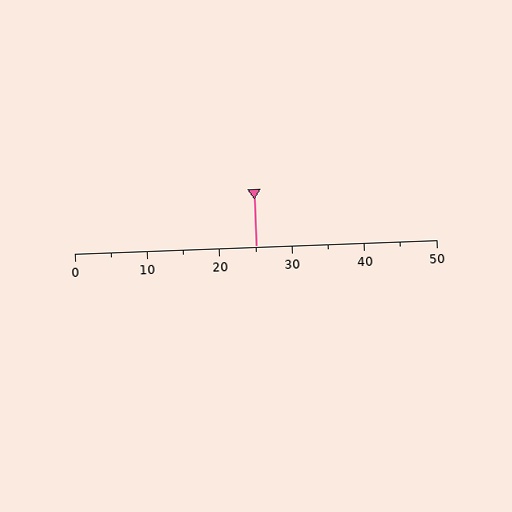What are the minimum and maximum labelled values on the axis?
The axis runs from 0 to 50.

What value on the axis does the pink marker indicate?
The marker indicates approximately 25.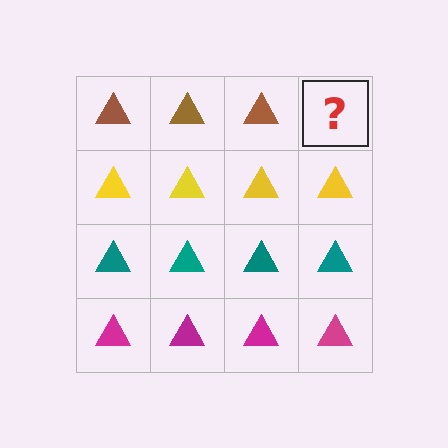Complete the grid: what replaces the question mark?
The question mark should be replaced with a brown triangle.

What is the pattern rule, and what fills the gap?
The rule is that each row has a consistent color. The gap should be filled with a brown triangle.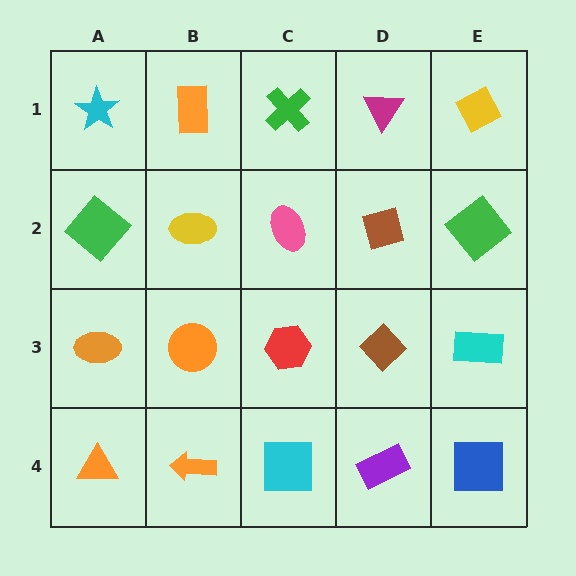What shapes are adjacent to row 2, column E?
A yellow diamond (row 1, column E), a cyan rectangle (row 3, column E), a brown square (row 2, column D).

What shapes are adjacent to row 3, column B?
A yellow ellipse (row 2, column B), an orange arrow (row 4, column B), an orange ellipse (row 3, column A), a red hexagon (row 3, column C).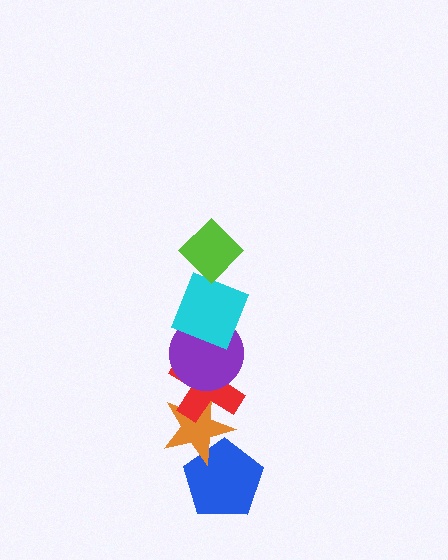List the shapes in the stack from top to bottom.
From top to bottom: the lime diamond, the cyan square, the purple circle, the red cross, the orange star, the blue pentagon.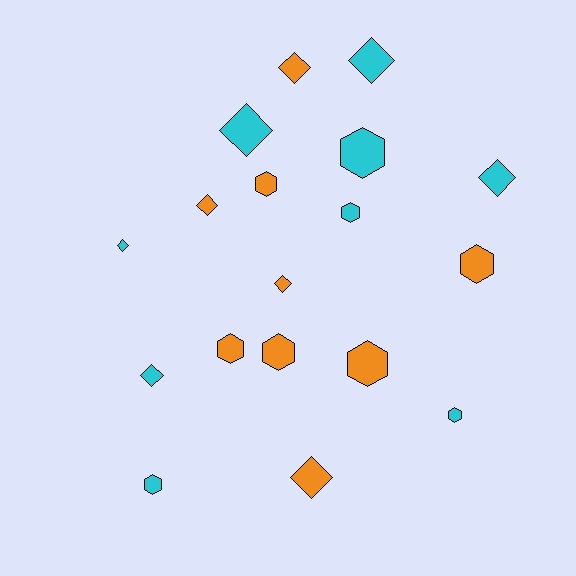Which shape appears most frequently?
Diamond, with 9 objects.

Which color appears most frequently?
Orange, with 9 objects.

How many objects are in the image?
There are 18 objects.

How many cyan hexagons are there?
There are 4 cyan hexagons.